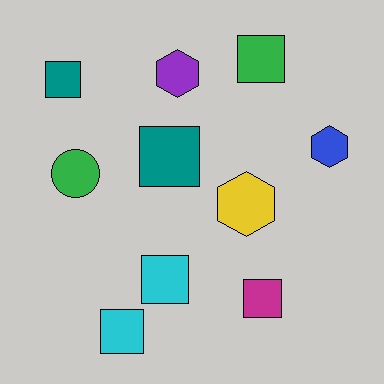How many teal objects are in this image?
There are 2 teal objects.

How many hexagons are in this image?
There are 3 hexagons.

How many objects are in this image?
There are 10 objects.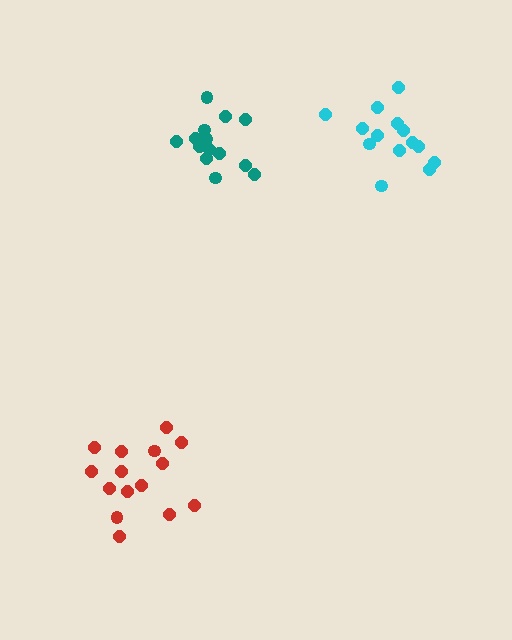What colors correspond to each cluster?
The clusters are colored: red, cyan, teal.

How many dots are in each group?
Group 1: 15 dots, Group 2: 14 dots, Group 3: 15 dots (44 total).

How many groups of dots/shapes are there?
There are 3 groups.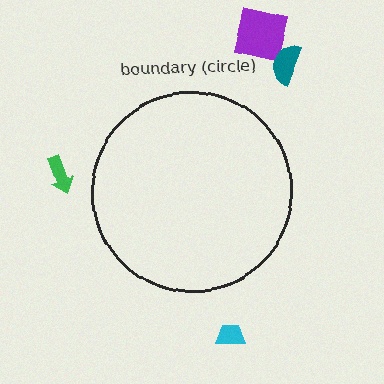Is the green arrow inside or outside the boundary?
Outside.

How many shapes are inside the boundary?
0 inside, 4 outside.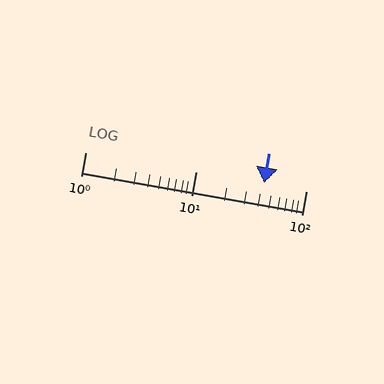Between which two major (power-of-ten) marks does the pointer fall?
The pointer is between 10 and 100.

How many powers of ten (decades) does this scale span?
The scale spans 2 decades, from 1 to 100.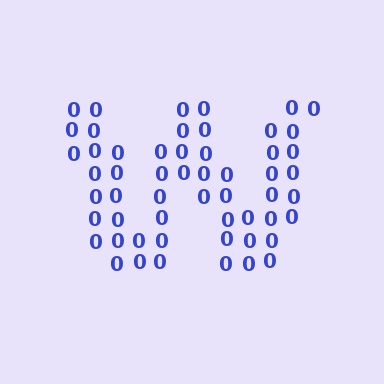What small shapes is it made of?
It is made of small digit 0's.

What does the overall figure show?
The overall figure shows the letter W.